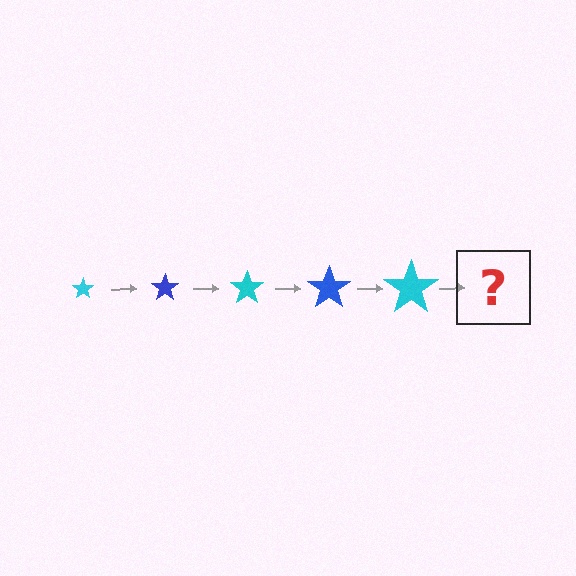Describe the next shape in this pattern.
It should be a blue star, larger than the previous one.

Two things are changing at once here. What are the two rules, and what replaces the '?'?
The two rules are that the star grows larger each step and the color cycles through cyan and blue. The '?' should be a blue star, larger than the previous one.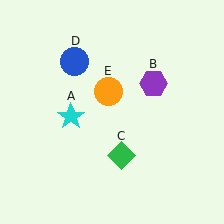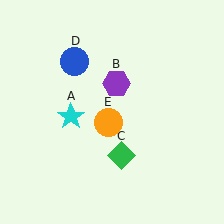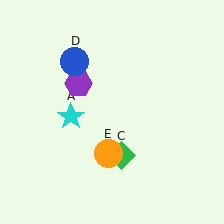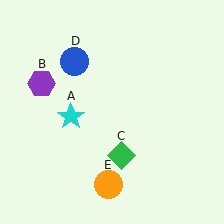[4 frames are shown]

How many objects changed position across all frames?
2 objects changed position: purple hexagon (object B), orange circle (object E).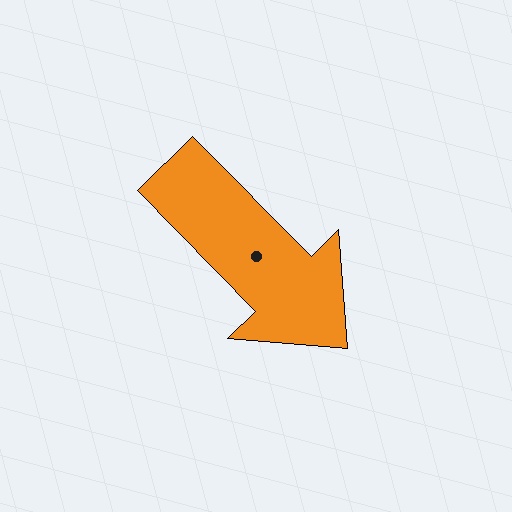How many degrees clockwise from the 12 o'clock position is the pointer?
Approximately 135 degrees.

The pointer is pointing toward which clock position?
Roughly 5 o'clock.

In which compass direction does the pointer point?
Southeast.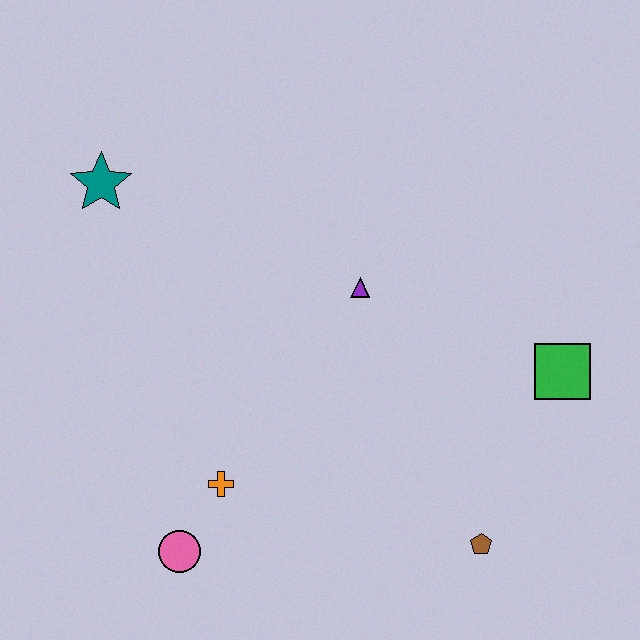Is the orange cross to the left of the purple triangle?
Yes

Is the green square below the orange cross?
No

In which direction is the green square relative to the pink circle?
The green square is to the right of the pink circle.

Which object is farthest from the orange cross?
The green square is farthest from the orange cross.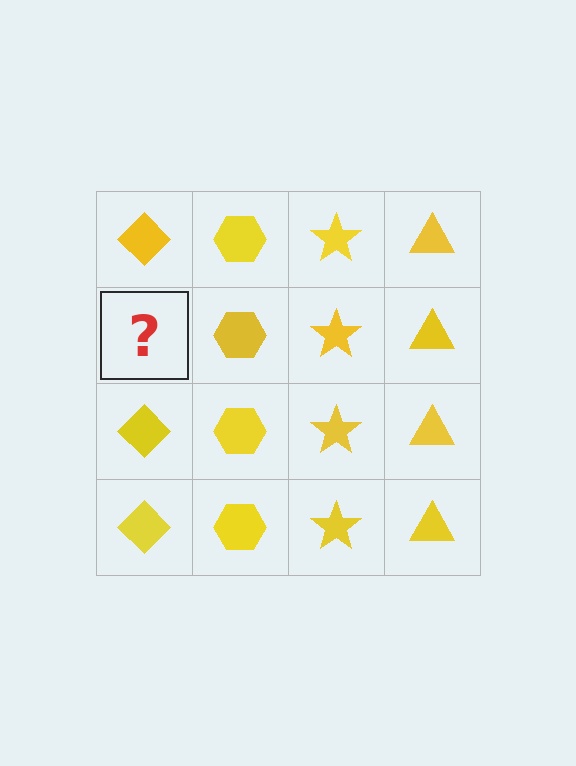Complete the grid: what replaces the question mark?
The question mark should be replaced with a yellow diamond.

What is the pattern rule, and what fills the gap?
The rule is that each column has a consistent shape. The gap should be filled with a yellow diamond.